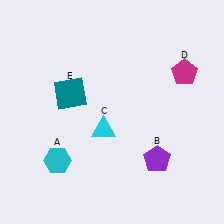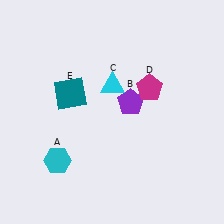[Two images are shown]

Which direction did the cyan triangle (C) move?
The cyan triangle (C) moved up.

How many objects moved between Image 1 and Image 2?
3 objects moved between the two images.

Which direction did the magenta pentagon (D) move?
The magenta pentagon (D) moved left.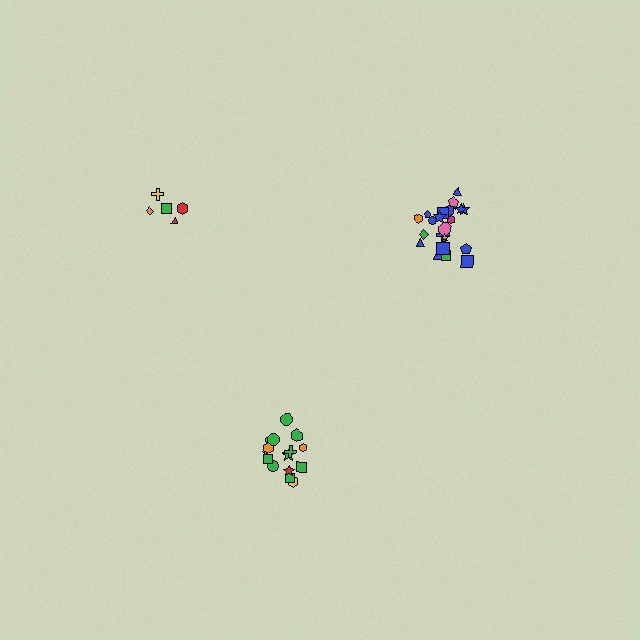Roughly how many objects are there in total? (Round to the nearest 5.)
Roughly 40 objects in total.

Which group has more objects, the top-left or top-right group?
The top-right group.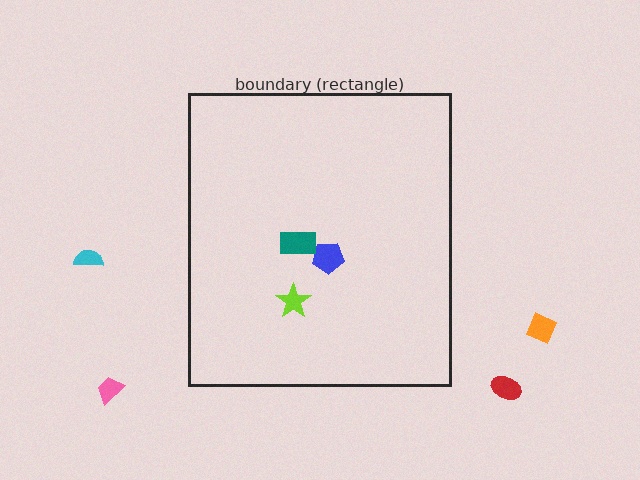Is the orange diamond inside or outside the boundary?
Outside.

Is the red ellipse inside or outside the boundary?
Outside.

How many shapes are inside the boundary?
3 inside, 4 outside.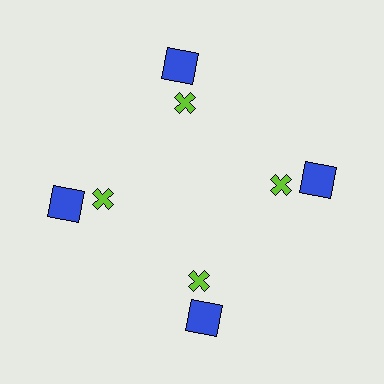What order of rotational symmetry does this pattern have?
This pattern has 4-fold rotational symmetry.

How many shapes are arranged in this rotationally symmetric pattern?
There are 8 shapes, arranged in 4 groups of 2.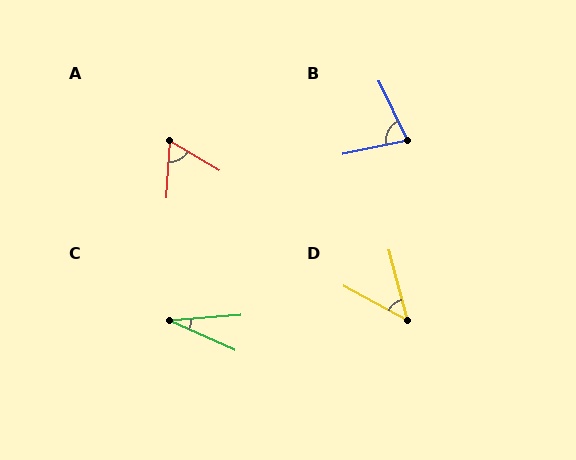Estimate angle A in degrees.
Approximately 62 degrees.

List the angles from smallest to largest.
C (29°), D (47°), A (62°), B (76°).